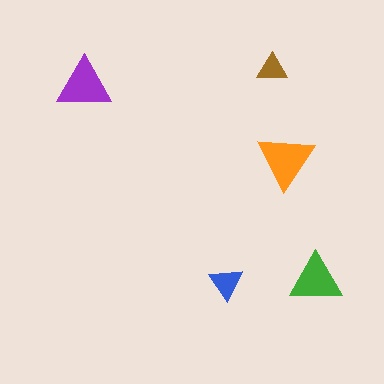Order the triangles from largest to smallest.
the orange one, the purple one, the green one, the blue one, the brown one.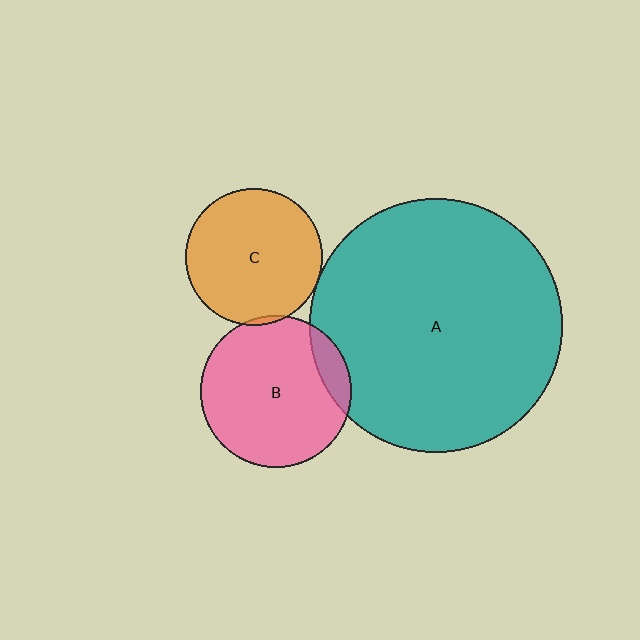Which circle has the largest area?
Circle A (teal).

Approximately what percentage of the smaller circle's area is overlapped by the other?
Approximately 10%.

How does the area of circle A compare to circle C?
Approximately 3.4 times.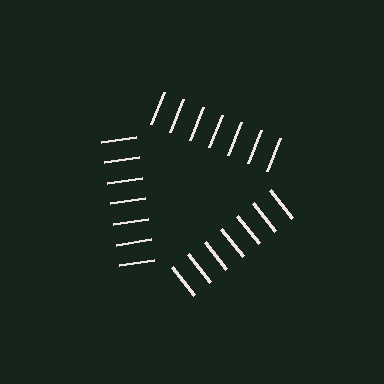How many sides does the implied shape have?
3 sides — the line-ends trace a triangle.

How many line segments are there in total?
21 — 7 along each of the 3 edges.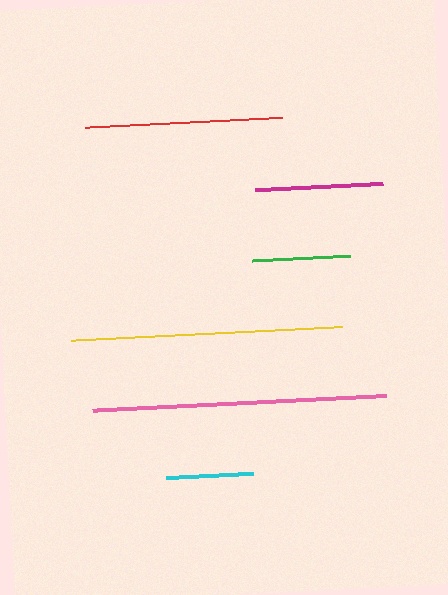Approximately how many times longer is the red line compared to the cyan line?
The red line is approximately 2.3 times the length of the cyan line.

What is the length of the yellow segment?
The yellow segment is approximately 271 pixels long.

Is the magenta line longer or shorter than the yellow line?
The yellow line is longer than the magenta line.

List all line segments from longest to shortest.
From longest to shortest: pink, yellow, red, magenta, green, cyan.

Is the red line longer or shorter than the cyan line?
The red line is longer than the cyan line.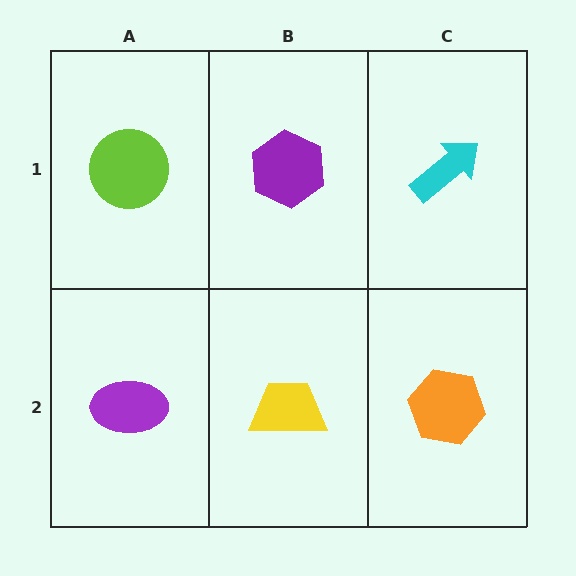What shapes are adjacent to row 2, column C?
A cyan arrow (row 1, column C), a yellow trapezoid (row 2, column B).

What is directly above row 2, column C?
A cyan arrow.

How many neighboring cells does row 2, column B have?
3.